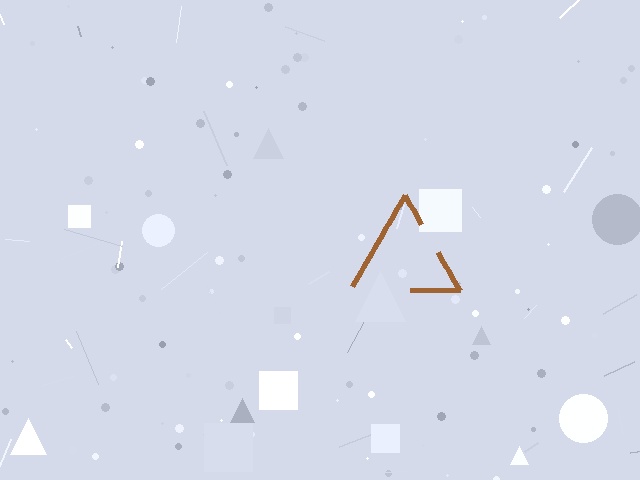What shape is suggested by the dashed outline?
The dashed outline suggests a triangle.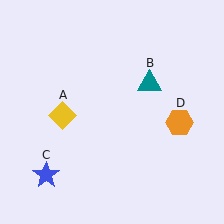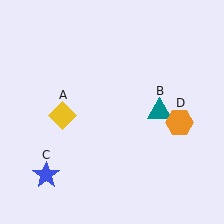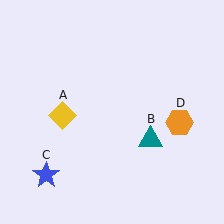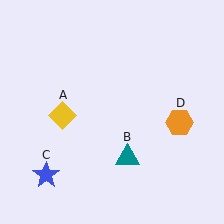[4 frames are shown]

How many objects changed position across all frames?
1 object changed position: teal triangle (object B).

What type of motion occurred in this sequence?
The teal triangle (object B) rotated clockwise around the center of the scene.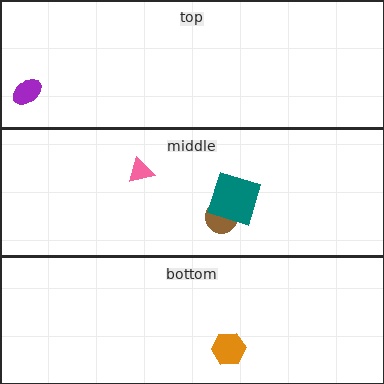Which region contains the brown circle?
The middle region.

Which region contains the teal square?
The middle region.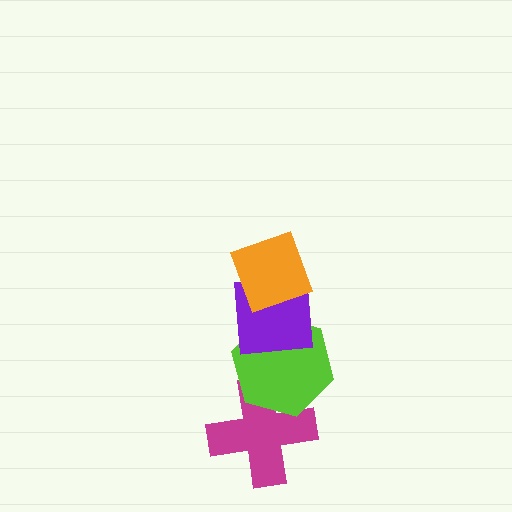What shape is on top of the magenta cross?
The lime hexagon is on top of the magenta cross.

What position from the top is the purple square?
The purple square is 2nd from the top.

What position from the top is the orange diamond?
The orange diamond is 1st from the top.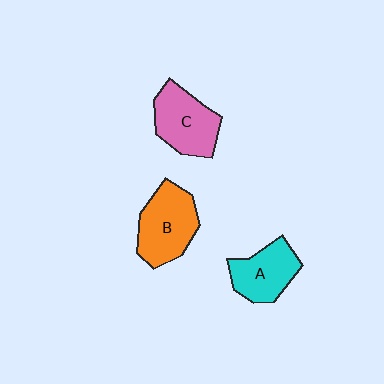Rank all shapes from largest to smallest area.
From largest to smallest: B (orange), C (pink), A (cyan).